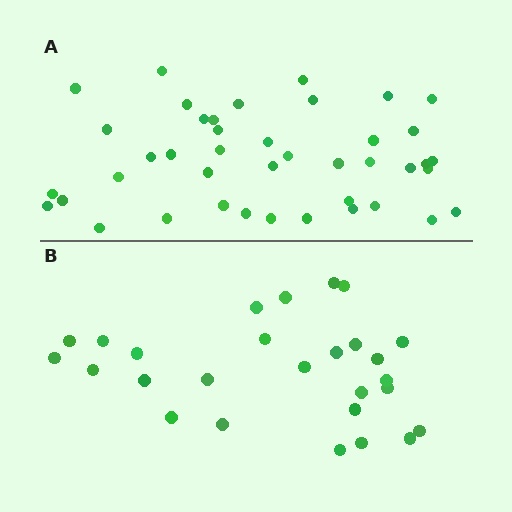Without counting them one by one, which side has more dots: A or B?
Region A (the top region) has more dots.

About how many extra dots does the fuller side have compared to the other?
Region A has approximately 15 more dots than region B.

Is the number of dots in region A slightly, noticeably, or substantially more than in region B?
Region A has substantially more. The ratio is roughly 1.6 to 1.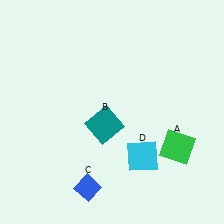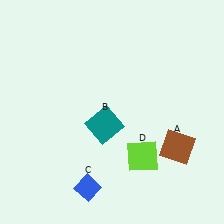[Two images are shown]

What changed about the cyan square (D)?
In Image 1, D is cyan. In Image 2, it changed to lime.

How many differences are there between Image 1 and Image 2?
There are 2 differences between the two images.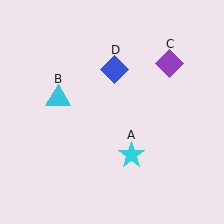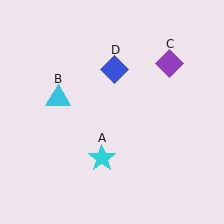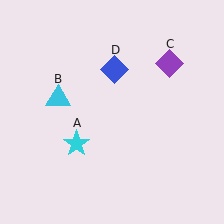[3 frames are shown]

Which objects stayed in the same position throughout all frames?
Cyan triangle (object B) and purple diamond (object C) and blue diamond (object D) remained stationary.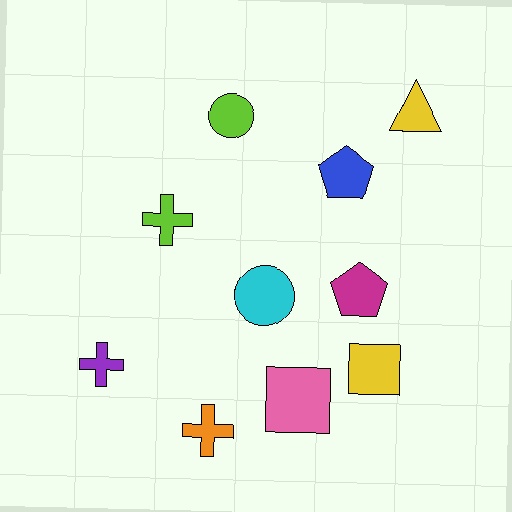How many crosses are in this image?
There are 3 crosses.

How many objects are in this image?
There are 10 objects.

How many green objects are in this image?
There are no green objects.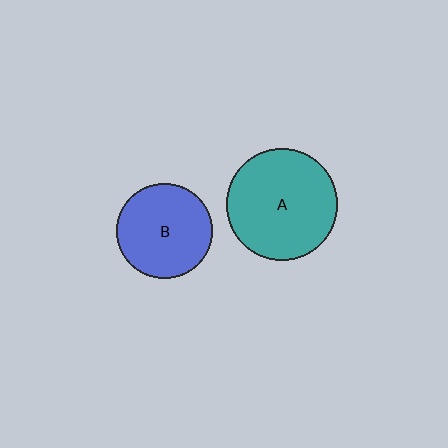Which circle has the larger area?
Circle A (teal).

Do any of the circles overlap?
No, none of the circles overlap.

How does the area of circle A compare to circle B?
Approximately 1.4 times.